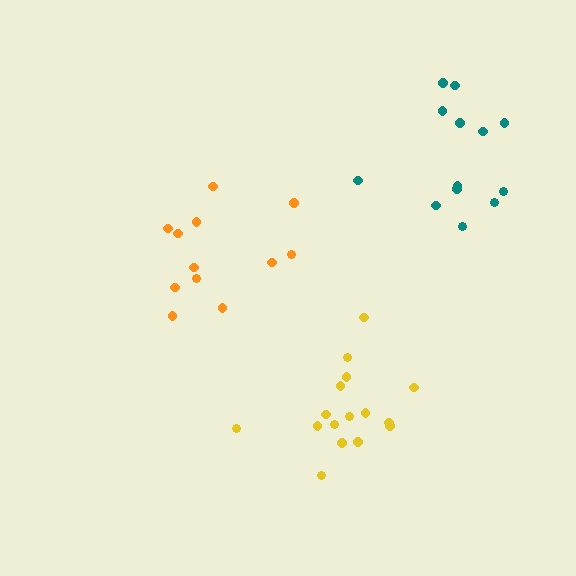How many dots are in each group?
Group 1: 12 dots, Group 2: 16 dots, Group 3: 13 dots (41 total).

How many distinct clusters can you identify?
There are 3 distinct clusters.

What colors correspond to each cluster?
The clusters are colored: orange, yellow, teal.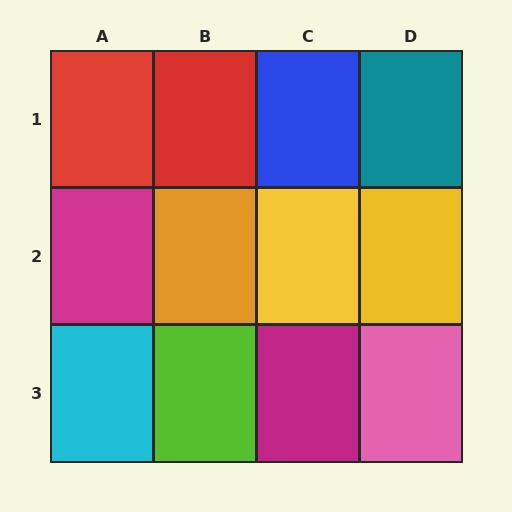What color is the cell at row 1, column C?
Blue.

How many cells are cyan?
1 cell is cyan.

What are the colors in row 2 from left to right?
Magenta, orange, yellow, yellow.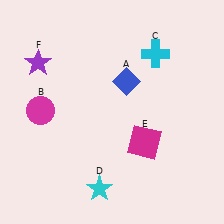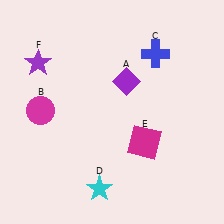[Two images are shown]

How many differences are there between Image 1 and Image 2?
There are 2 differences between the two images.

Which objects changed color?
A changed from blue to purple. C changed from cyan to blue.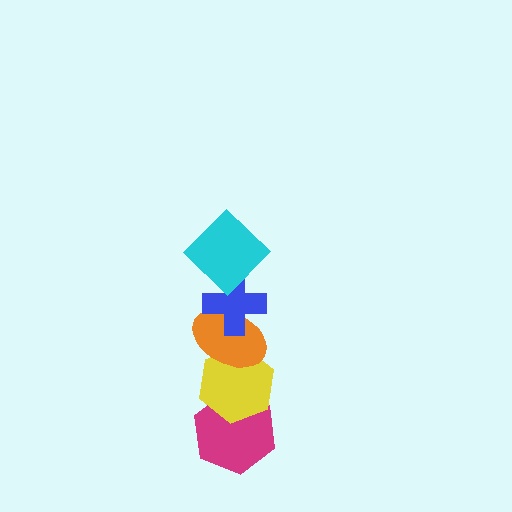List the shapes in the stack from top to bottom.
From top to bottom: the cyan diamond, the blue cross, the orange ellipse, the yellow hexagon, the magenta hexagon.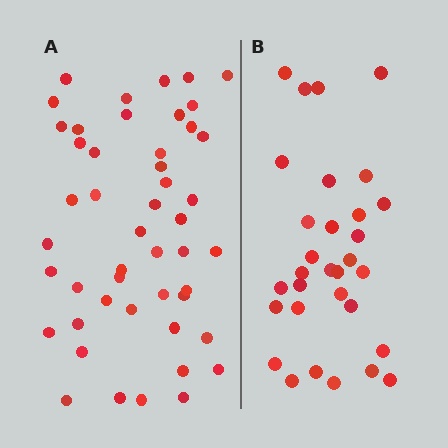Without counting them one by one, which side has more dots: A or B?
Region A (the left region) has more dots.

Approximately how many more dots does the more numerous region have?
Region A has approximately 15 more dots than region B.